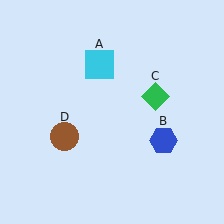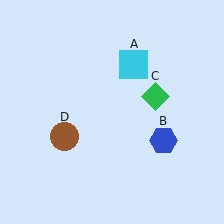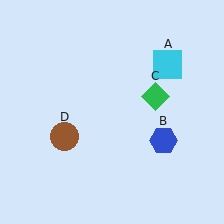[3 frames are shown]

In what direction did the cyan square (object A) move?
The cyan square (object A) moved right.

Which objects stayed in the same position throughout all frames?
Blue hexagon (object B) and green diamond (object C) and brown circle (object D) remained stationary.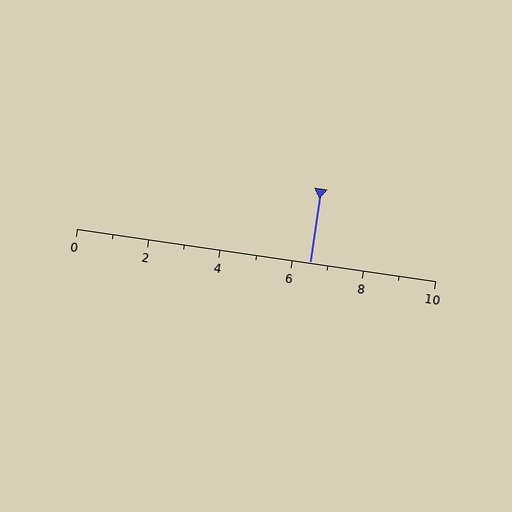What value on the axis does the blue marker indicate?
The marker indicates approximately 6.5.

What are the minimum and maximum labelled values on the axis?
The axis runs from 0 to 10.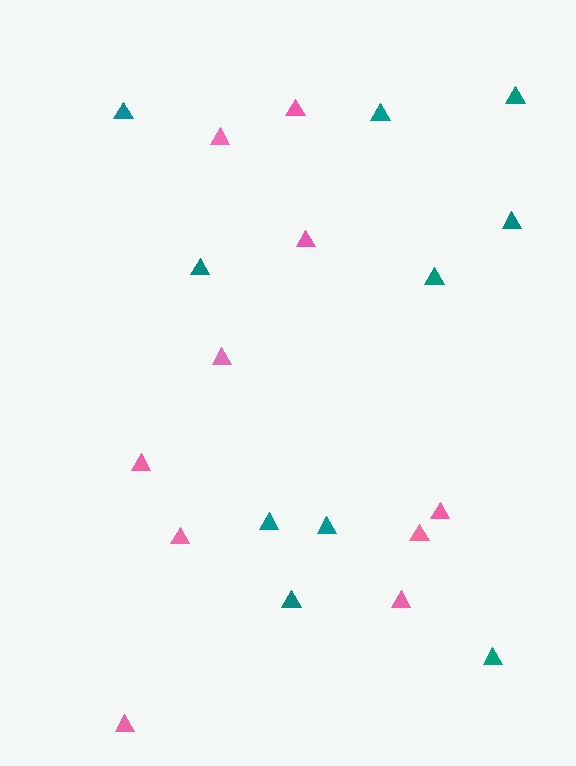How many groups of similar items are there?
There are 2 groups: one group of pink triangles (10) and one group of teal triangles (10).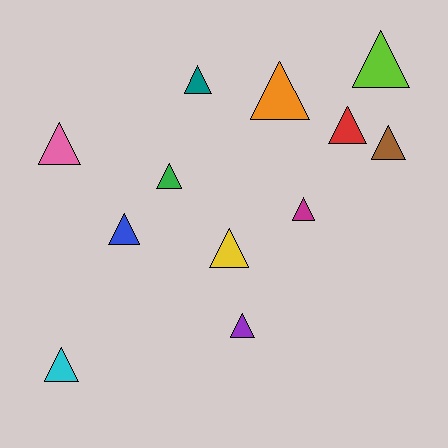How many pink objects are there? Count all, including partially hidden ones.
There is 1 pink object.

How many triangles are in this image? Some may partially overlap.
There are 12 triangles.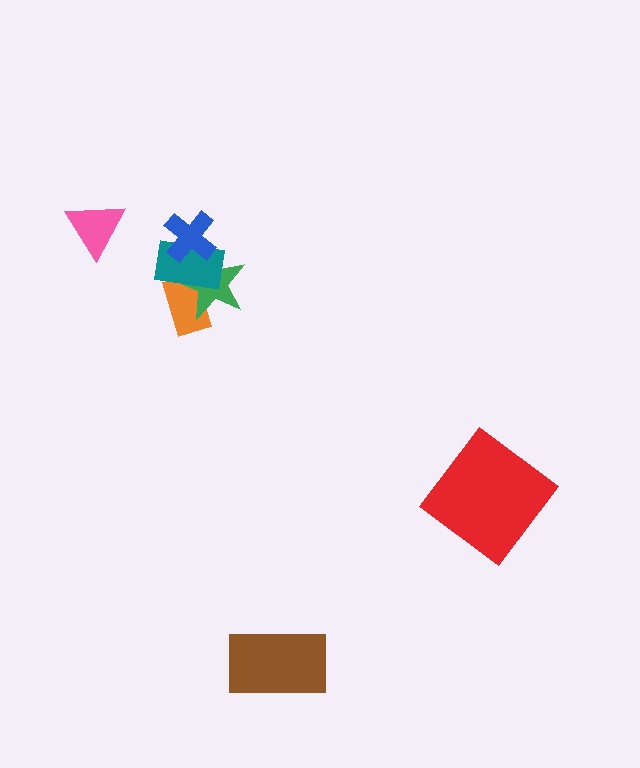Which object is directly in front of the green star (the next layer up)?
The teal rectangle is directly in front of the green star.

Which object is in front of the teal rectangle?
The blue cross is in front of the teal rectangle.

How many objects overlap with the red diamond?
0 objects overlap with the red diamond.